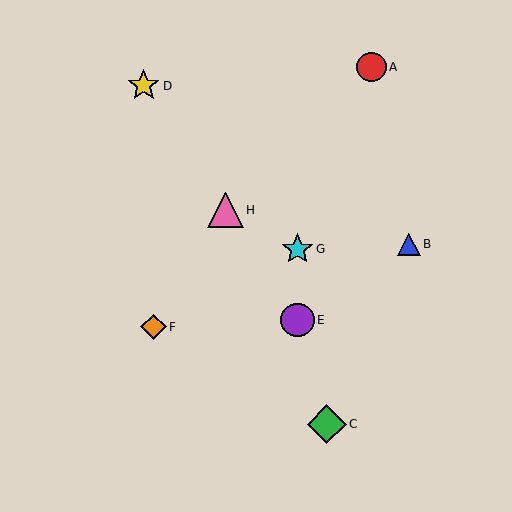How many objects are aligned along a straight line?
3 objects (D, E, H) are aligned along a straight line.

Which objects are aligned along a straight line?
Objects D, E, H are aligned along a straight line.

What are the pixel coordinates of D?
Object D is at (144, 86).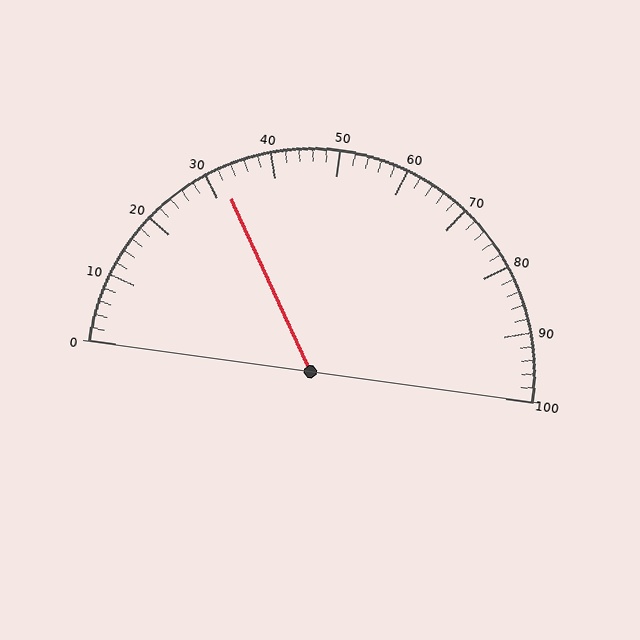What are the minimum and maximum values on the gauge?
The gauge ranges from 0 to 100.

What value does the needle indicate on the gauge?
The needle indicates approximately 32.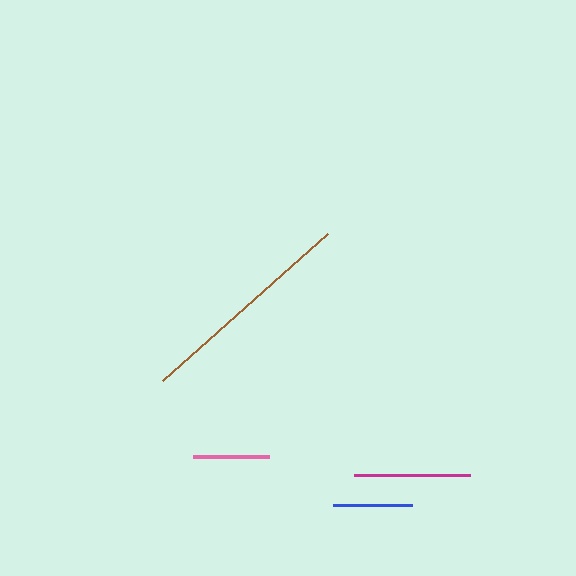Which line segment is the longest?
The brown line is the longest at approximately 220 pixels.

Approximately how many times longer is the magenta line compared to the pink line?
The magenta line is approximately 1.5 times the length of the pink line.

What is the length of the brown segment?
The brown segment is approximately 220 pixels long.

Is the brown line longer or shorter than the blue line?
The brown line is longer than the blue line.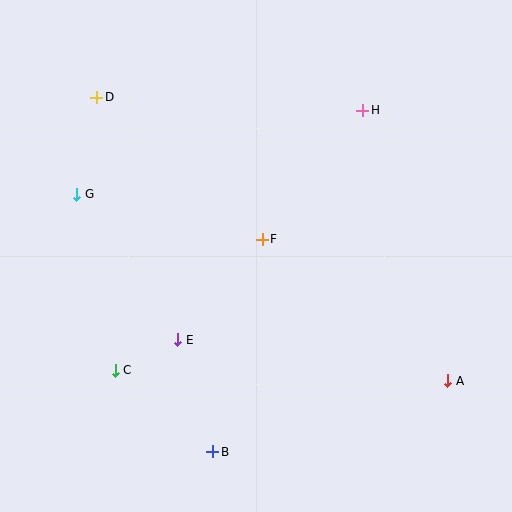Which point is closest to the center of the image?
Point F at (262, 239) is closest to the center.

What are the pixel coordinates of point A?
Point A is at (448, 381).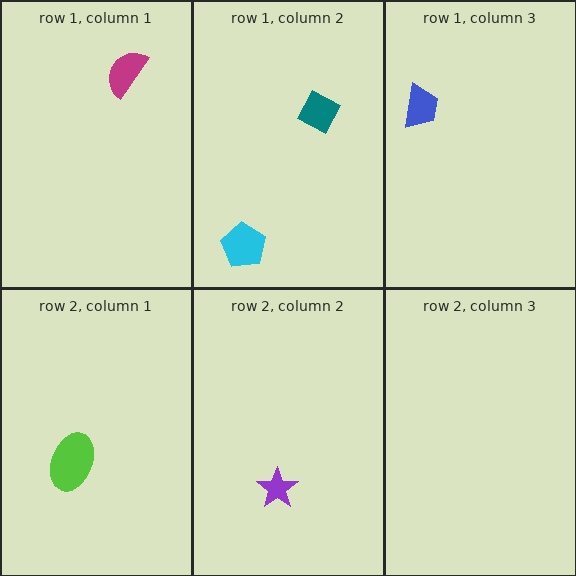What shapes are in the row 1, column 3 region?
The blue trapezoid.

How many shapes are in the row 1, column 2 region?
2.